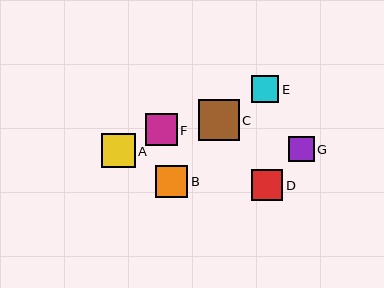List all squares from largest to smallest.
From largest to smallest: C, A, B, D, F, E, G.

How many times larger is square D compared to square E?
Square D is approximately 1.2 times the size of square E.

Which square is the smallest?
Square G is the smallest with a size of approximately 25 pixels.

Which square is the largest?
Square C is the largest with a size of approximately 41 pixels.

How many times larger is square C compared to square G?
Square C is approximately 1.6 times the size of square G.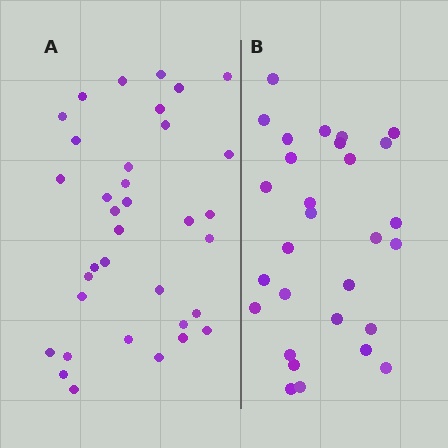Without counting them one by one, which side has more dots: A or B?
Region A (the left region) has more dots.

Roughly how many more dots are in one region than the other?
Region A has about 6 more dots than region B.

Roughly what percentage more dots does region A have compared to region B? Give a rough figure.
About 20% more.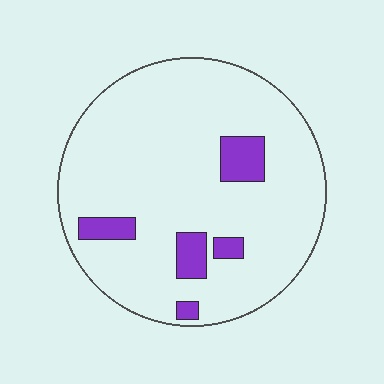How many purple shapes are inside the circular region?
5.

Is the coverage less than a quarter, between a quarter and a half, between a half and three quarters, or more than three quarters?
Less than a quarter.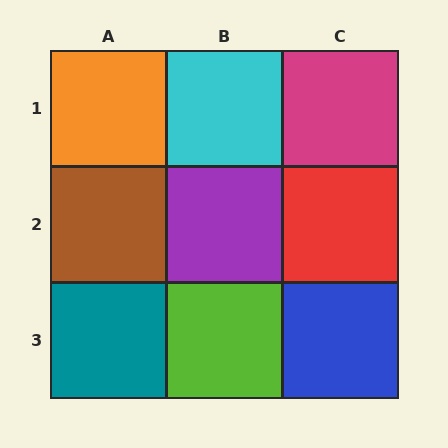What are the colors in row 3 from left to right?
Teal, lime, blue.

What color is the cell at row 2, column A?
Brown.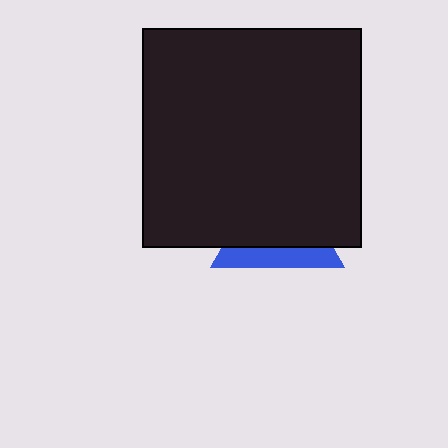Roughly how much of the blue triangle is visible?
A small part of it is visible (roughly 31%).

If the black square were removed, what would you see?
You would see the complete blue triangle.